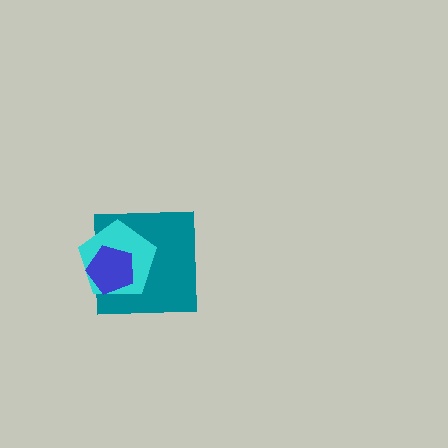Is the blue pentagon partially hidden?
No, no other shape covers it.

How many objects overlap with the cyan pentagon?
2 objects overlap with the cyan pentagon.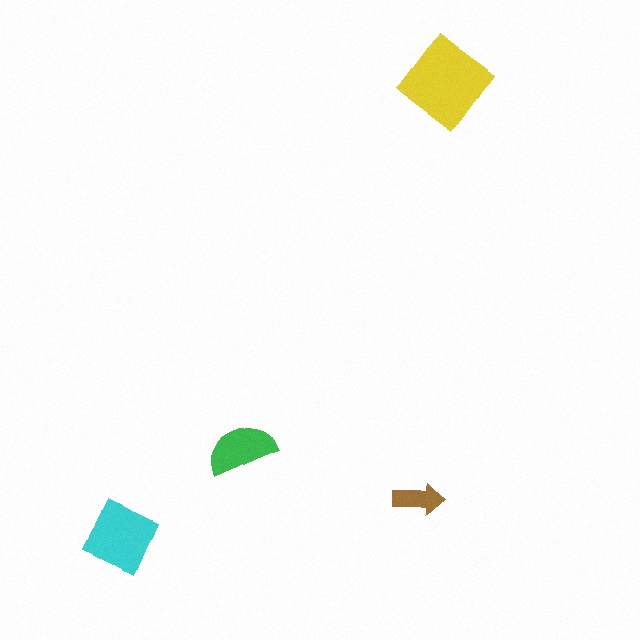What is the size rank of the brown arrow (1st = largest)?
4th.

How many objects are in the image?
There are 4 objects in the image.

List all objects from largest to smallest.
The yellow diamond, the cyan square, the green semicircle, the brown arrow.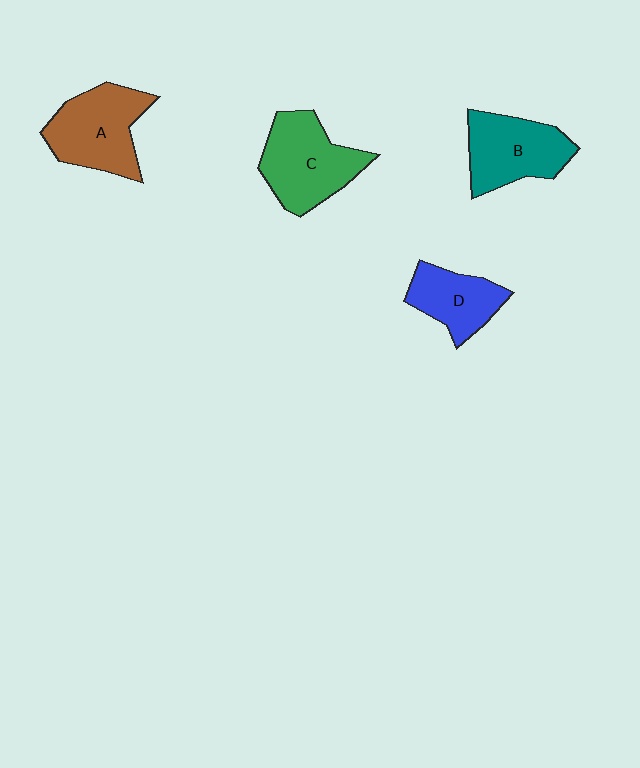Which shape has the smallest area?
Shape D (blue).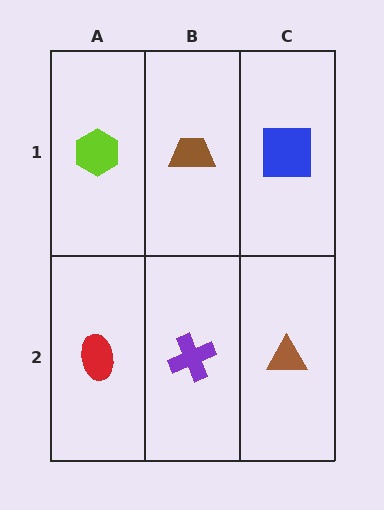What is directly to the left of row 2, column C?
A purple cross.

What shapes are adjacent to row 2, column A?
A lime hexagon (row 1, column A), a purple cross (row 2, column B).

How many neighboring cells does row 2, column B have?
3.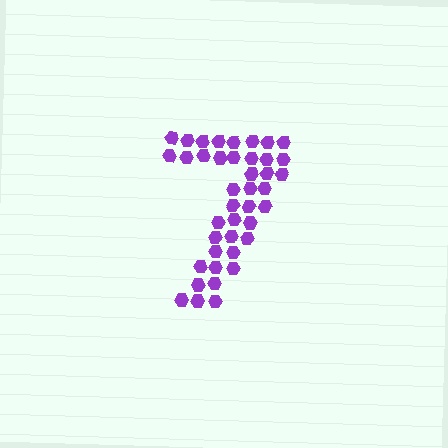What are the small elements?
The small elements are hexagons.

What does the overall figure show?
The overall figure shows the digit 7.